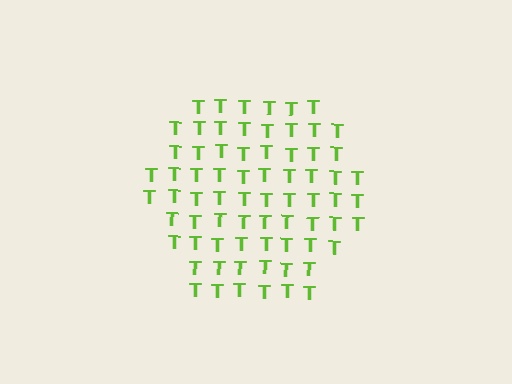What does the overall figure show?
The overall figure shows a hexagon.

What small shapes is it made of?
It is made of small letter T's.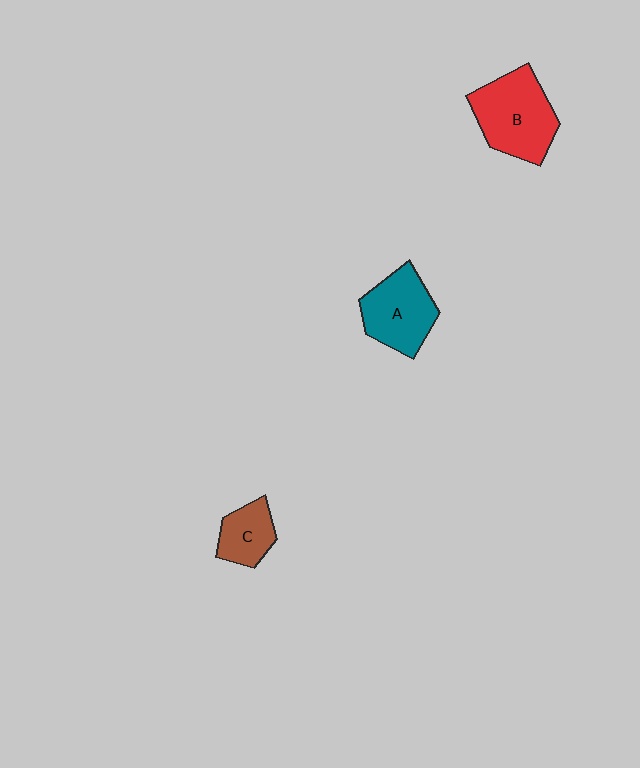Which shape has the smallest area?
Shape C (brown).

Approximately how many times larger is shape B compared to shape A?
Approximately 1.2 times.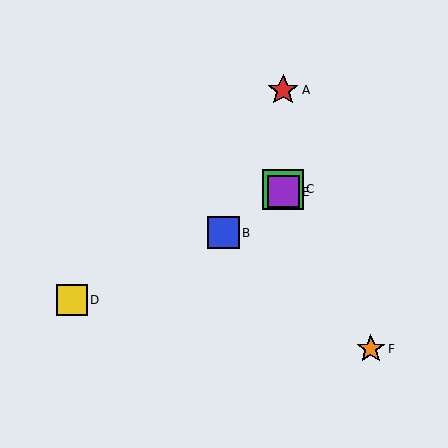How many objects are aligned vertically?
3 objects (A, C, E) are aligned vertically.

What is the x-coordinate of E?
Object E is at x≈283.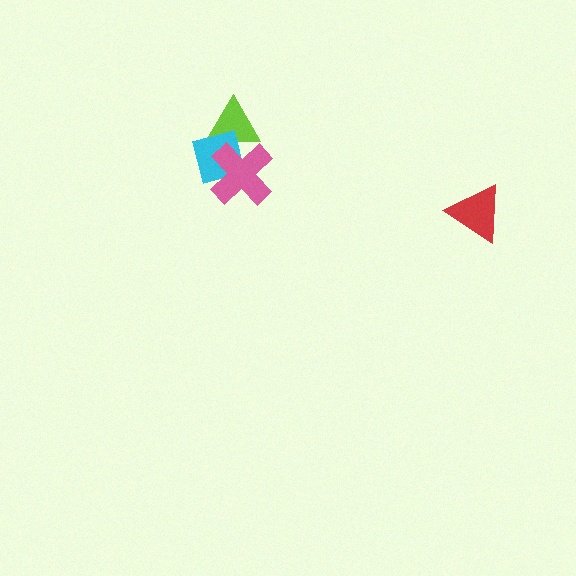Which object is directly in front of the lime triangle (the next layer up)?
The cyan square is directly in front of the lime triangle.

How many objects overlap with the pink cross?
2 objects overlap with the pink cross.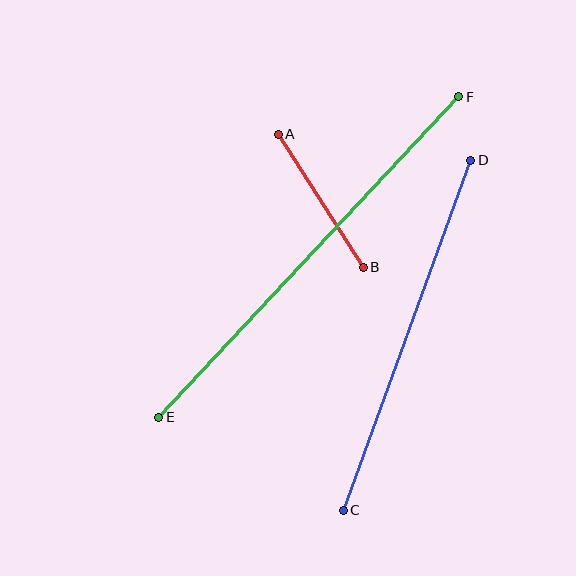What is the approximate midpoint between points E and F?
The midpoint is at approximately (309, 257) pixels.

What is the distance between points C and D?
The distance is approximately 373 pixels.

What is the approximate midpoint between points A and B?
The midpoint is at approximately (321, 201) pixels.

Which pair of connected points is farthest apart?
Points E and F are farthest apart.